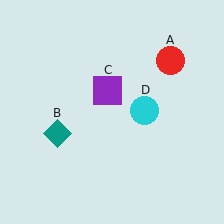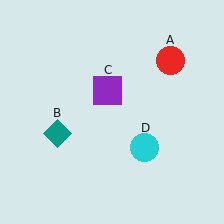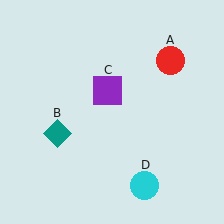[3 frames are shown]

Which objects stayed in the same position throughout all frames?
Red circle (object A) and teal diamond (object B) and purple square (object C) remained stationary.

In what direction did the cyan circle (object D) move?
The cyan circle (object D) moved down.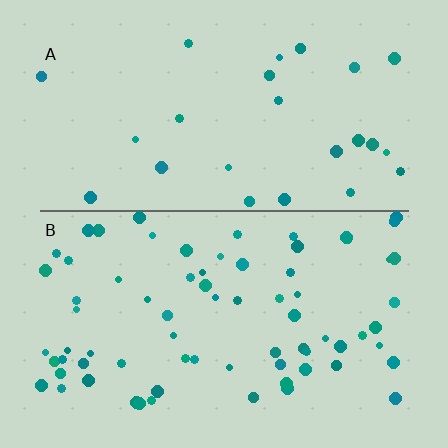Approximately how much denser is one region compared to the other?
Approximately 2.8× — region B over region A.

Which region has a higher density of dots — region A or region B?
B (the bottom).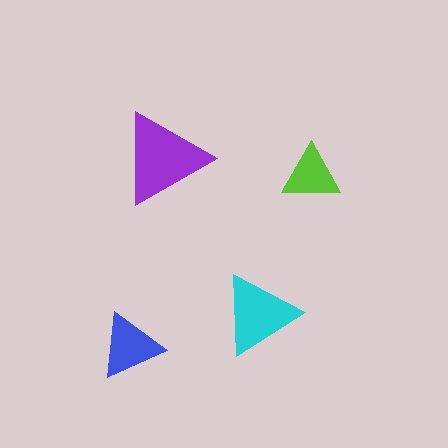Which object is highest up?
The purple triangle is topmost.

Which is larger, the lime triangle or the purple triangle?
The purple one.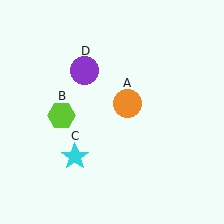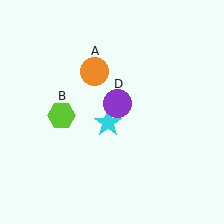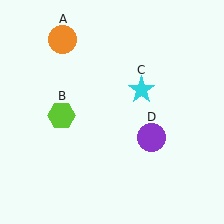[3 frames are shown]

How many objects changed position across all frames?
3 objects changed position: orange circle (object A), cyan star (object C), purple circle (object D).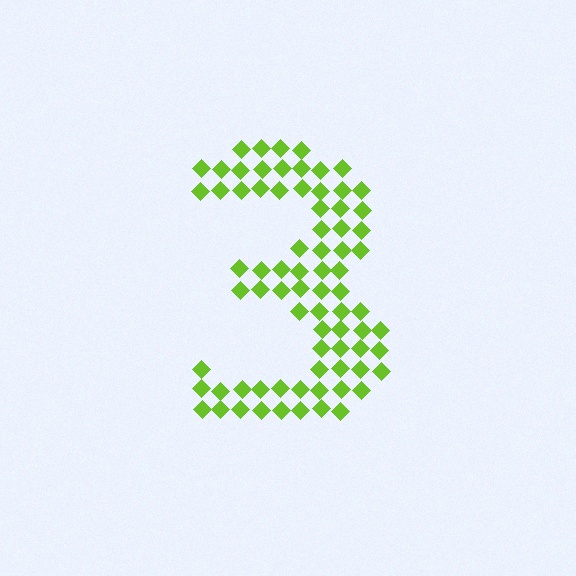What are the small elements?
The small elements are diamonds.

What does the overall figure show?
The overall figure shows the digit 3.